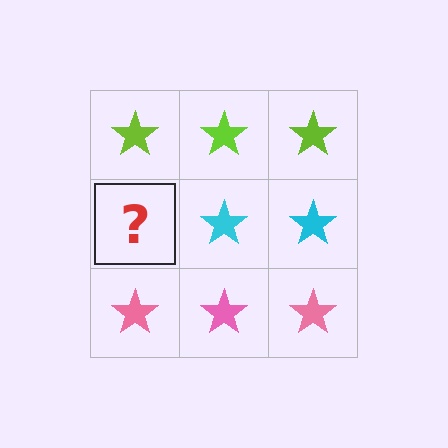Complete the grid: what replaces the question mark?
The question mark should be replaced with a cyan star.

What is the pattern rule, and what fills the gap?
The rule is that each row has a consistent color. The gap should be filled with a cyan star.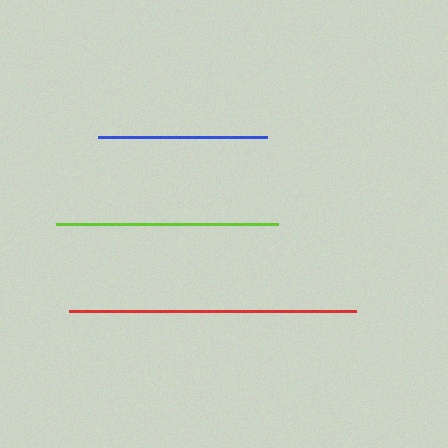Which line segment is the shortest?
The blue line is the shortest at approximately 169 pixels.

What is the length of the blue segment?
The blue segment is approximately 169 pixels long.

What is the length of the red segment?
The red segment is approximately 287 pixels long.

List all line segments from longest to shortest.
From longest to shortest: red, lime, blue.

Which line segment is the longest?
The red line is the longest at approximately 287 pixels.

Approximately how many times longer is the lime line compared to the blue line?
The lime line is approximately 1.3 times the length of the blue line.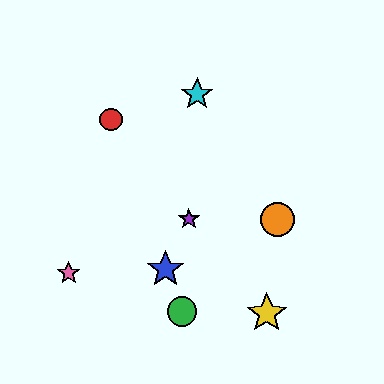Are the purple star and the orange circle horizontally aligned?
Yes, both are at y≈219.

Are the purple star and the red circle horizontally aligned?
No, the purple star is at y≈219 and the red circle is at y≈119.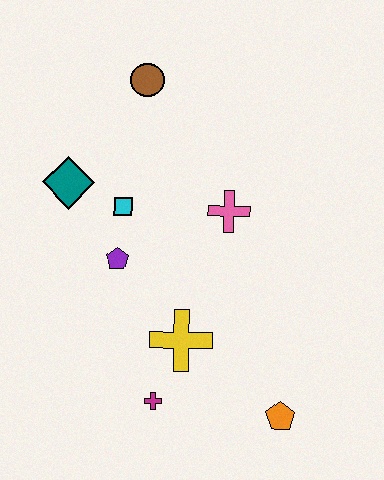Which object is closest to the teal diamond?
The cyan square is closest to the teal diamond.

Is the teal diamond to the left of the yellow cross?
Yes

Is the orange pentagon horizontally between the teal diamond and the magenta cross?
No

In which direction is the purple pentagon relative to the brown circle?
The purple pentagon is below the brown circle.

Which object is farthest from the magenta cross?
The brown circle is farthest from the magenta cross.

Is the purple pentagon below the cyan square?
Yes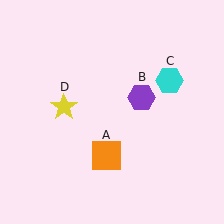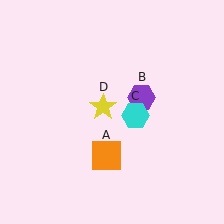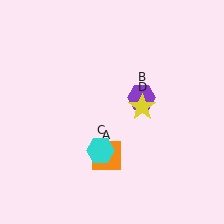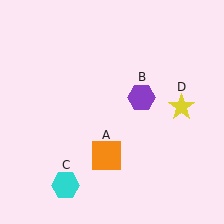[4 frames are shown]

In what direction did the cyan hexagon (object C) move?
The cyan hexagon (object C) moved down and to the left.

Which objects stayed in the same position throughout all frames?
Orange square (object A) and purple hexagon (object B) remained stationary.